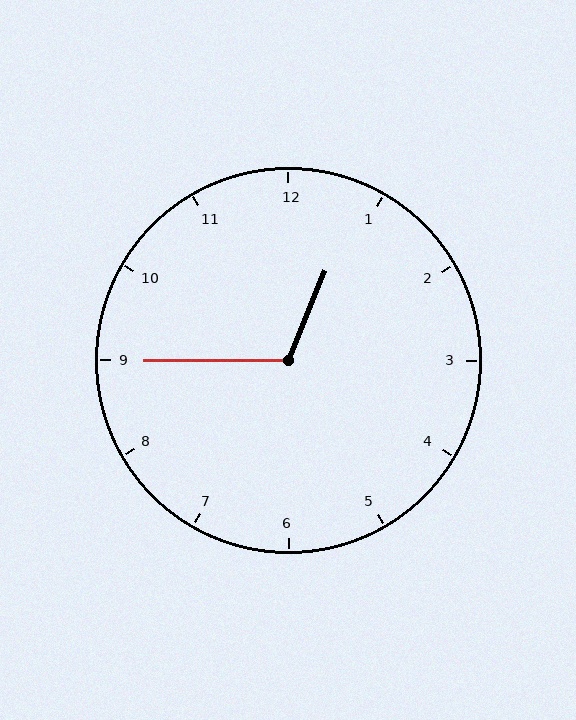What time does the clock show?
12:45.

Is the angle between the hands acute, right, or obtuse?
It is obtuse.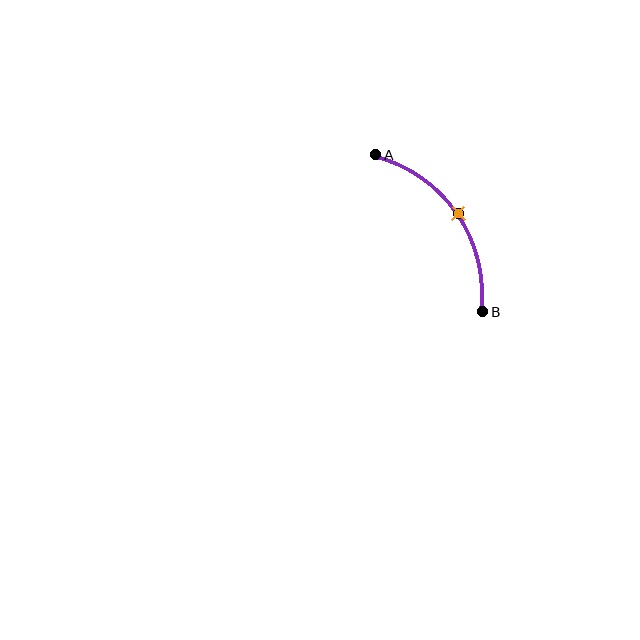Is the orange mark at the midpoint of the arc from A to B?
Yes. The orange mark lies on the arc at equal arc-length from both A and B — it is the arc midpoint.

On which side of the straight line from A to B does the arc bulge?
The arc bulges above and to the right of the straight line connecting A and B.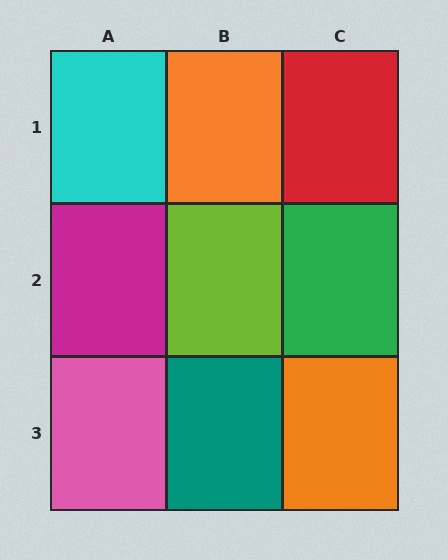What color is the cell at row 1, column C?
Red.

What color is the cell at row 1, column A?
Cyan.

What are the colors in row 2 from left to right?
Magenta, lime, green.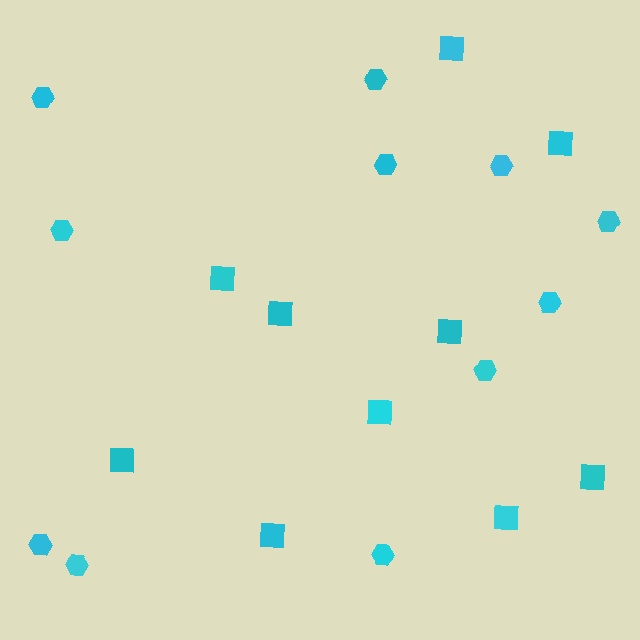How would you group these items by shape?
There are 2 groups: one group of squares (10) and one group of hexagons (11).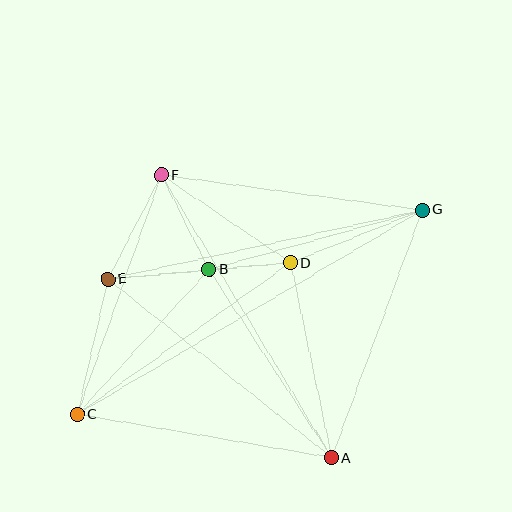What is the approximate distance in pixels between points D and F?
The distance between D and F is approximately 156 pixels.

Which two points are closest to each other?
Points B and D are closest to each other.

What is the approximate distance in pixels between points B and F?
The distance between B and F is approximately 106 pixels.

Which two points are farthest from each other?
Points C and G are farthest from each other.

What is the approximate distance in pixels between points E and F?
The distance between E and F is approximately 117 pixels.